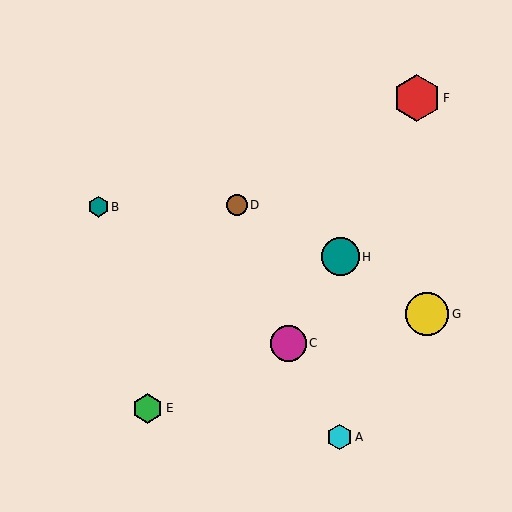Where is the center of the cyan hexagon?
The center of the cyan hexagon is at (339, 437).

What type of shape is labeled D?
Shape D is a brown circle.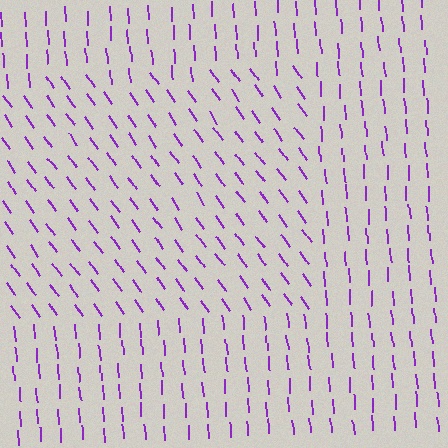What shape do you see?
I see a rectangle.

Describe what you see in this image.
The image is filled with small purple line segments. A rectangle region in the image has lines oriented differently from the surrounding lines, creating a visible texture boundary.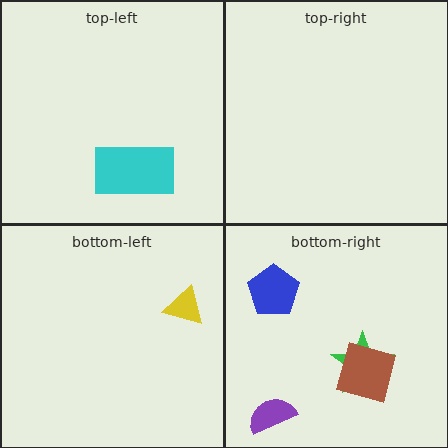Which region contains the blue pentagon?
The bottom-right region.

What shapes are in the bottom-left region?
The yellow triangle.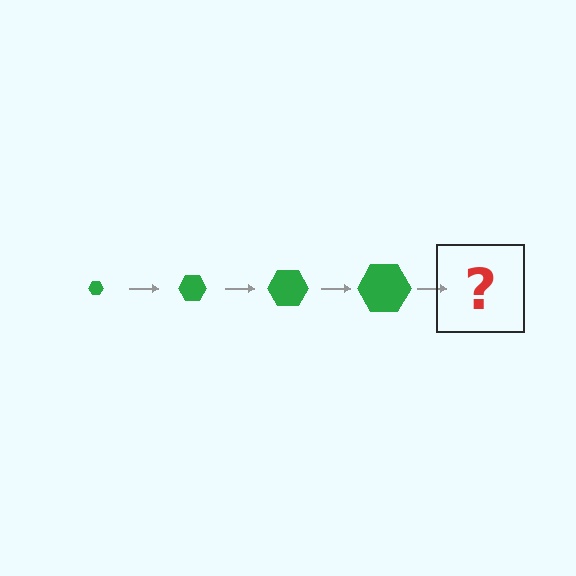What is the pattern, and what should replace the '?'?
The pattern is that the hexagon gets progressively larger each step. The '?' should be a green hexagon, larger than the previous one.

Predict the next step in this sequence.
The next step is a green hexagon, larger than the previous one.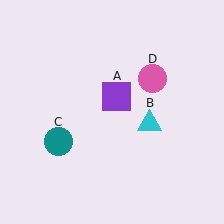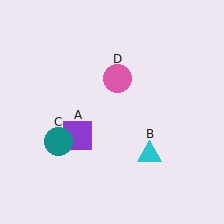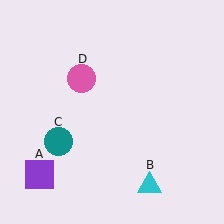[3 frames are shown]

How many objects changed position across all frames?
3 objects changed position: purple square (object A), cyan triangle (object B), pink circle (object D).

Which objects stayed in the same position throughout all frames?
Teal circle (object C) remained stationary.